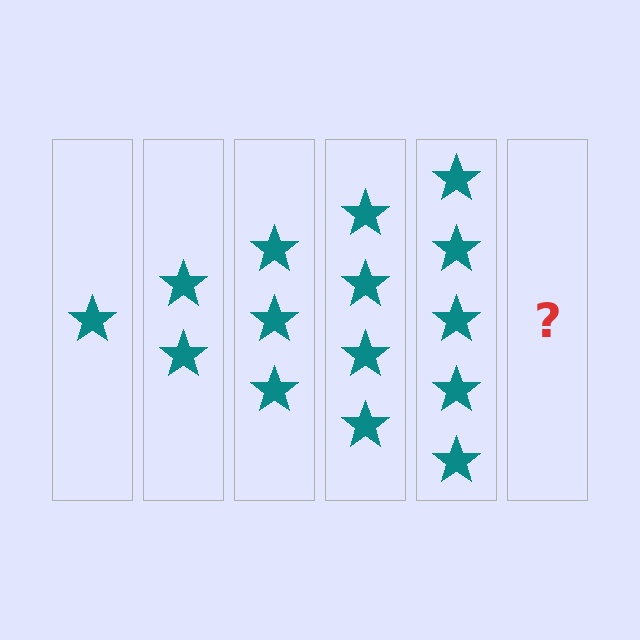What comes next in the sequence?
The next element should be 6 stars.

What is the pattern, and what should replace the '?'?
The pattern is that each step adds one more star. The '?' should be 6 stars.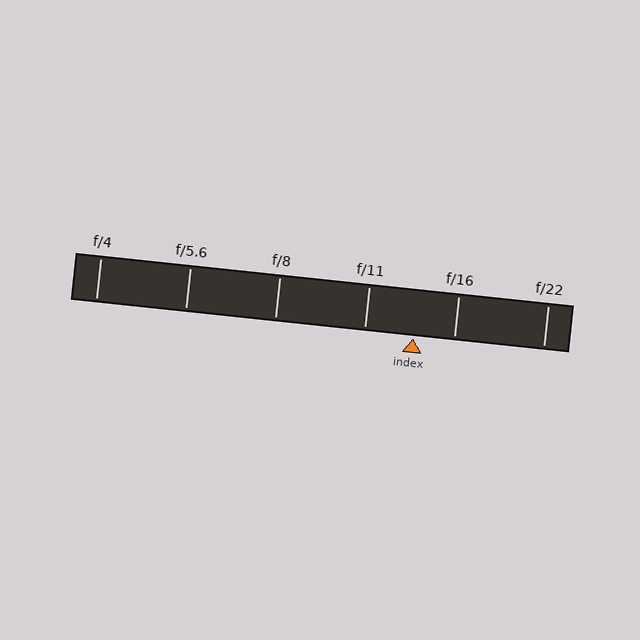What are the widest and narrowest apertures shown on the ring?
The widest aperture shown is f/4 and the narrowest is f/22.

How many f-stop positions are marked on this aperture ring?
There are 6 f-stop positions marked.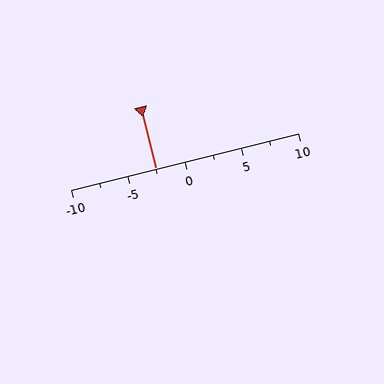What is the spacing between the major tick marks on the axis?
The major ticks are spaced 5 apart.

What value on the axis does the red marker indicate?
The marker indicates approximately -2.5.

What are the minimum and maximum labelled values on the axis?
The axis runs from -10 to 10.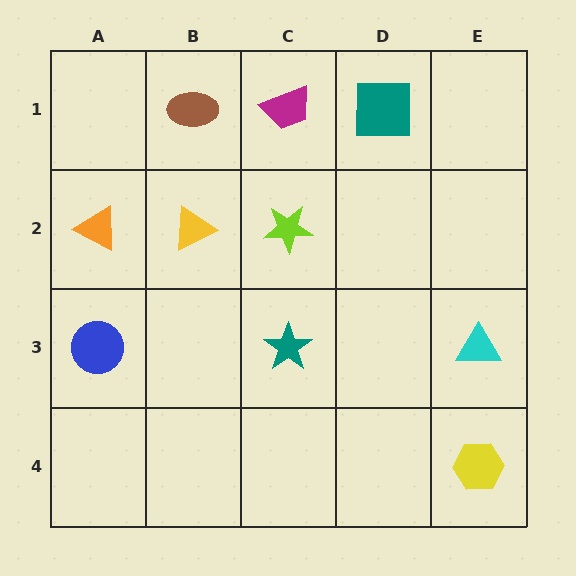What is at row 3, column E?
A cyan triangle.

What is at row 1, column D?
A teal square.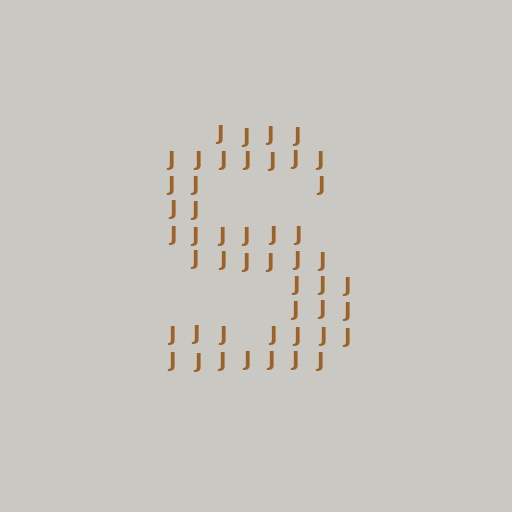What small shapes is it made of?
It is made of small letter J's.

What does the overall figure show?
The overall figure shows the letter S.